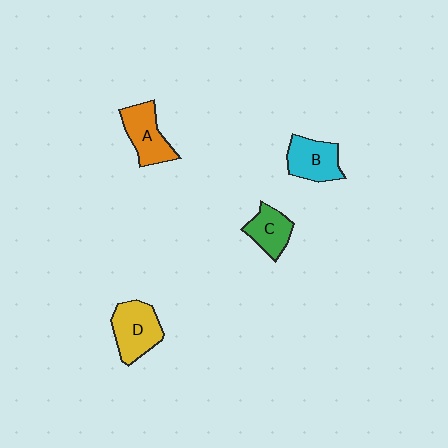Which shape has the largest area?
Shape D (yellow).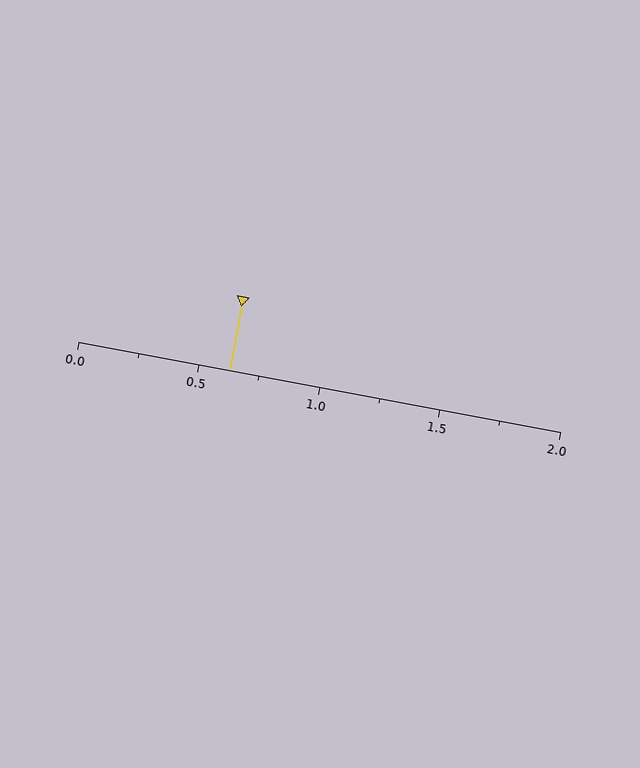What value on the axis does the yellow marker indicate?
The marker indicates approximately 0.62.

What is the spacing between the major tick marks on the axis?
The major ticks are spaced 0.5 apart.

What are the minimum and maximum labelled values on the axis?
The axis runs from 0.0 to 2.0.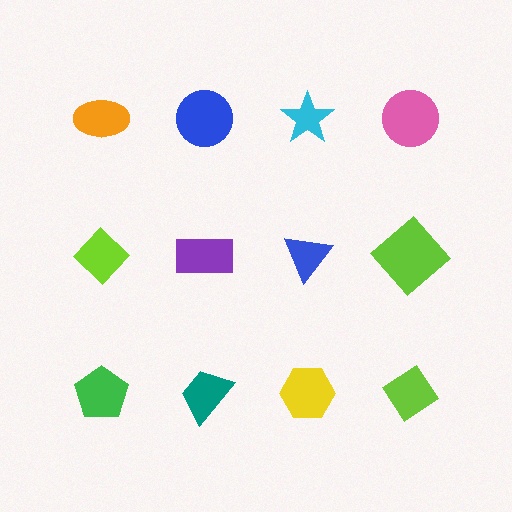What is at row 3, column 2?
A teal trapezoid.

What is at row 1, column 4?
A pink circle.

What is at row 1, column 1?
An orange ellipse.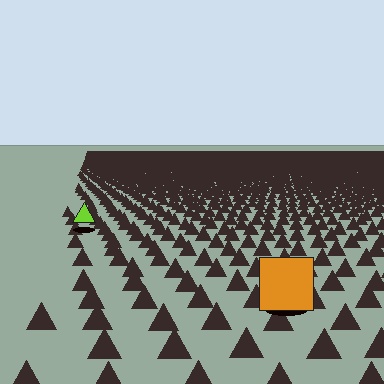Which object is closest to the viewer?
The orange square is closest. The texture marks near it are larger and more spread out.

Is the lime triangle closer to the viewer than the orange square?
No. The orange square is closer — you can tell from the texture gradient: the ground texture is coarser near it.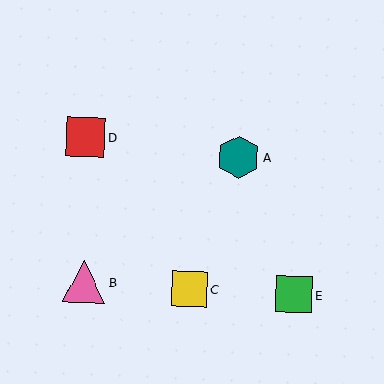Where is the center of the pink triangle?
The center of the pink triangle is at (84, 282).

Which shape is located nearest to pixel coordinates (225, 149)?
The teal hexagon (labeled A) at (239, 157) is nearest to that location.